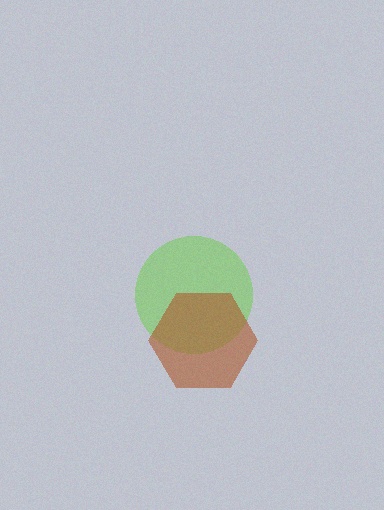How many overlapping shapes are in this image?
There are 2 overlapping shapes in the image.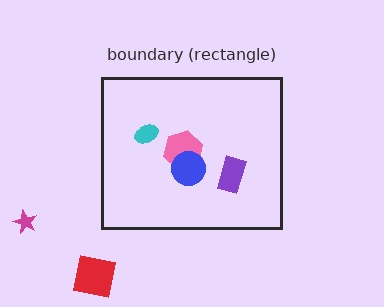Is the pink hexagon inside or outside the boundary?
Inside.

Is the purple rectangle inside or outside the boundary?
Inside.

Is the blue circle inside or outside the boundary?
Inside.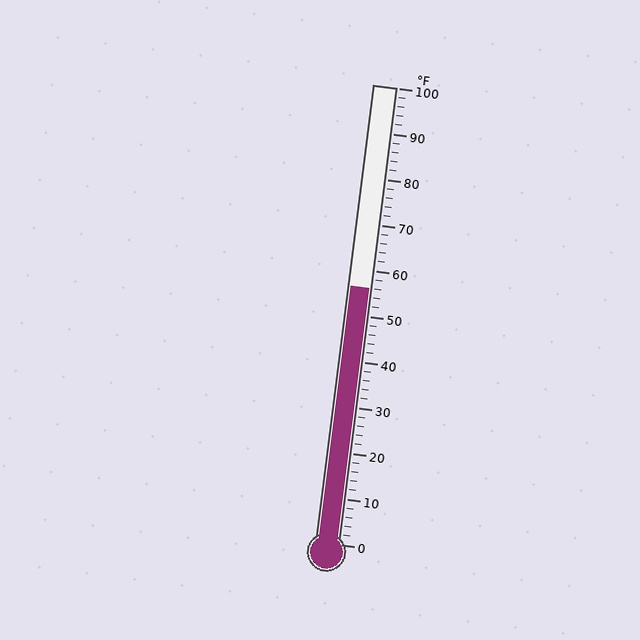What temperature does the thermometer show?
The thermometer shows approximately 56°F.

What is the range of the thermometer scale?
The thermometer scale ranges from 0°F to 100°F.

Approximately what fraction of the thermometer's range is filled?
The thermometer is filled to approximately 55% of its range.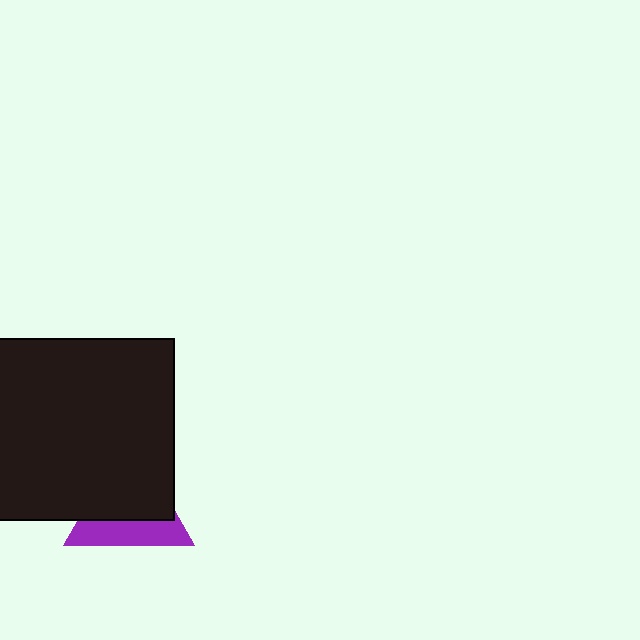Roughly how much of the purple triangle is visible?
A small part of it is visible (roughly 38%).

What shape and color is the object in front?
The object in front is a black square.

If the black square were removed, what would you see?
You would see the complete purple triangle.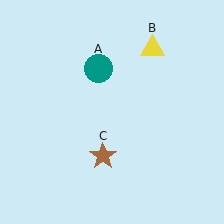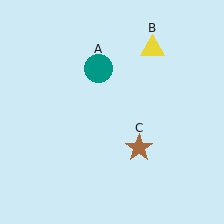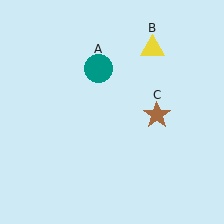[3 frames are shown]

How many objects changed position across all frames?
1 object changed position: brown star (object C).